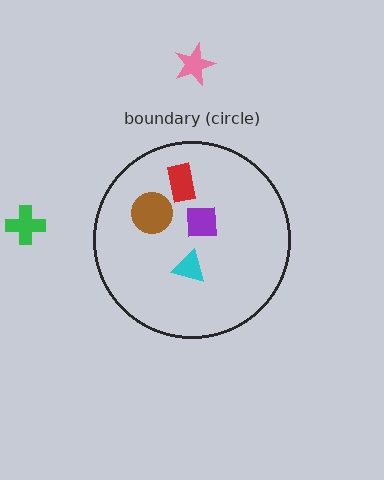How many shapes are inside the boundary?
4 inside, 2 outside.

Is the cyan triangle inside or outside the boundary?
Inside.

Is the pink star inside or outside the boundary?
Outside.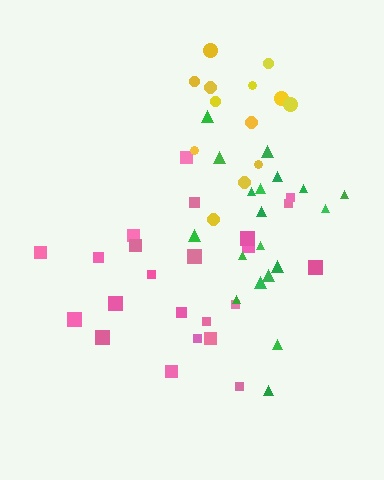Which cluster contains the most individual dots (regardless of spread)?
Pink (23).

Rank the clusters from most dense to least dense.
pink, yellow, green.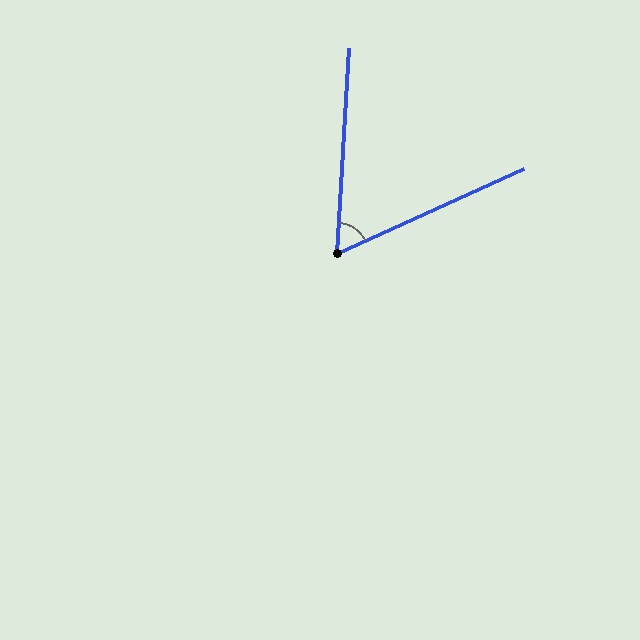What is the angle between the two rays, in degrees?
Approximately 62 degrees.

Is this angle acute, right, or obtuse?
It is acute.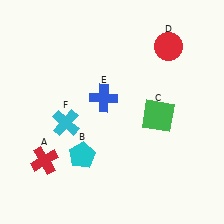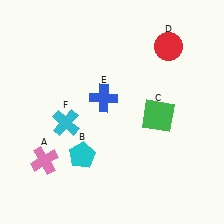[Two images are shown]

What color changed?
The cross (A) changed from red in Image 1 to pink in Image 2.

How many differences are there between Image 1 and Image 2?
There is 1 difference between the two images.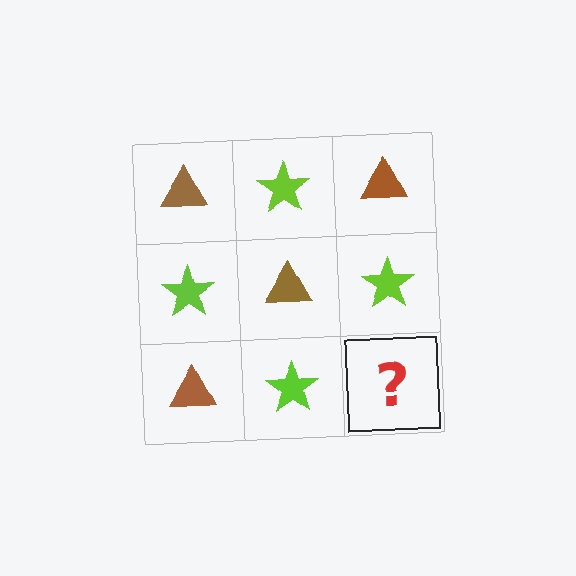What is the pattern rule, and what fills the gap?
The rule is that it alternates brown triangle and lime star in a checkerboard pattern. The gap should be filled with a brown triangle.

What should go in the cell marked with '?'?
The missing cell should contain a brown triangle.